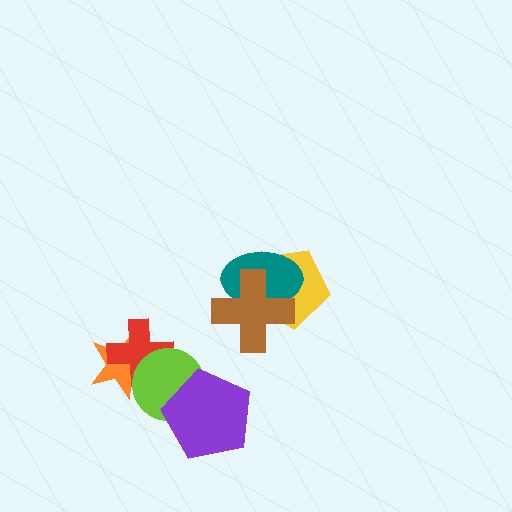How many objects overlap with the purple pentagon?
1 object overlaps with the purple pentagon.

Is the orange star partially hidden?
Yes, it is partially covered by another shape.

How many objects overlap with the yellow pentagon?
2 objects overlap with the yellow pentagon.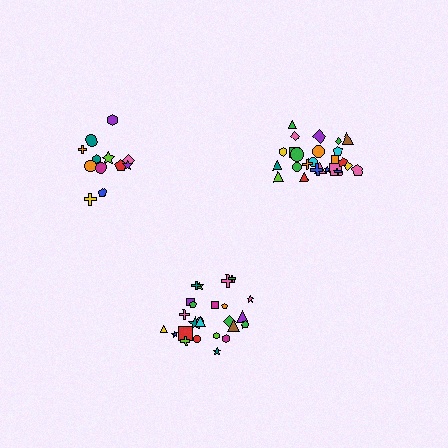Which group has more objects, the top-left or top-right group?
The top-right group.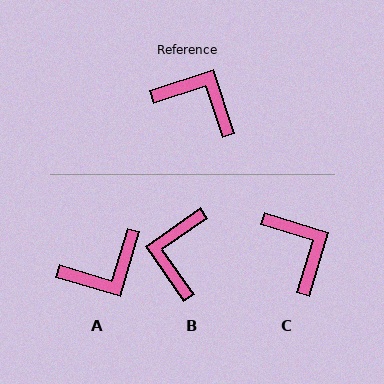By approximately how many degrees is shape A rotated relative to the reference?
Approximately 125 degrees clockwise.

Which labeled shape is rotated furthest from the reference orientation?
A, about 125 degrees away.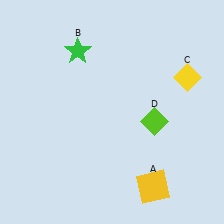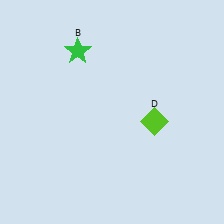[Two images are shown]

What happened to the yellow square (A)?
The yellow square (A) was removed in Image 2. It was in the bottom-right area of Image 1.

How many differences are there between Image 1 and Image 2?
There are 2 differences between the two images.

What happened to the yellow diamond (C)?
The yellow diamond (C) was removed in Image 2. It was in the top-right area of Image 1.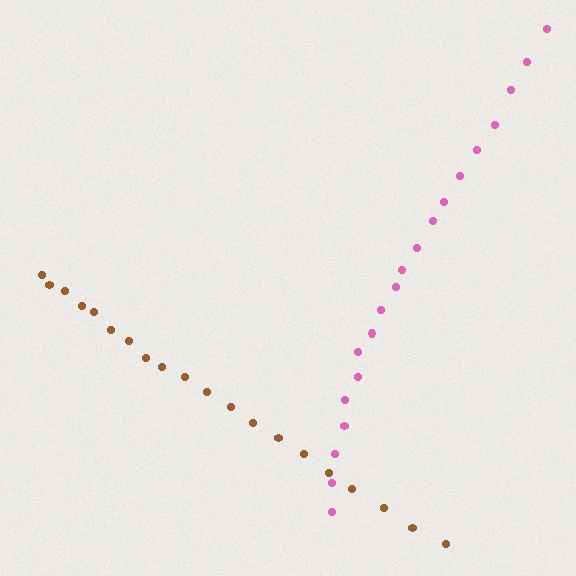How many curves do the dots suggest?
There are 2 distinct paths.